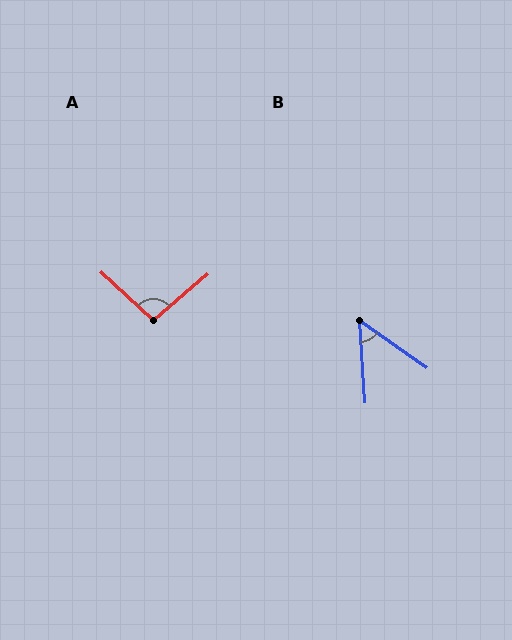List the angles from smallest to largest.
B (51°), A (97°).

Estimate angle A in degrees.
Approximately 97 degrees.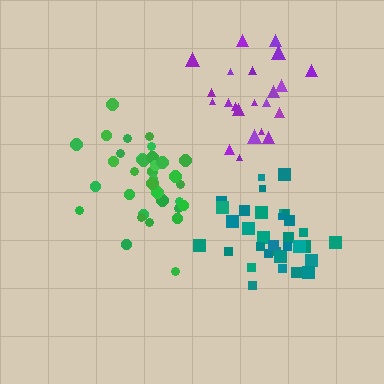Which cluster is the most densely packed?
Teal.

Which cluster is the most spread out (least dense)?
Purple.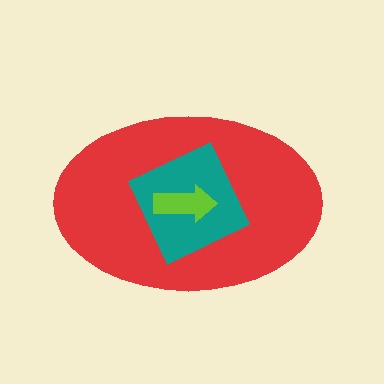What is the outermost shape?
The red ellipse.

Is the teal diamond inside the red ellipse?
Yes.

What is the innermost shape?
The lime arrow.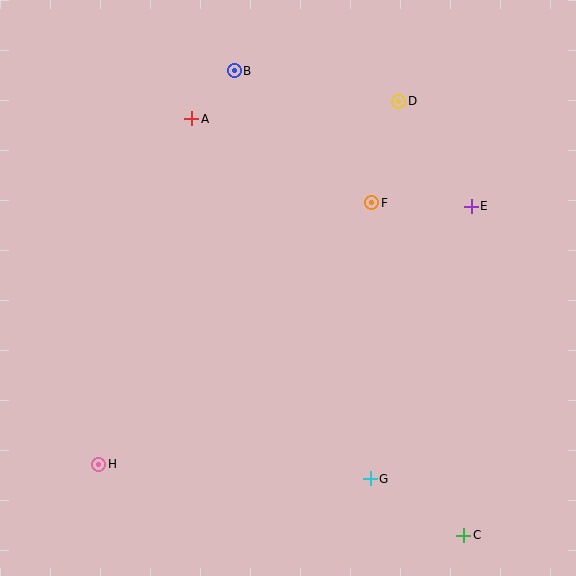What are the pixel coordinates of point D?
Point D is at (399, 101).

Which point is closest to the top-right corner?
Point D is closest to the top-right corner.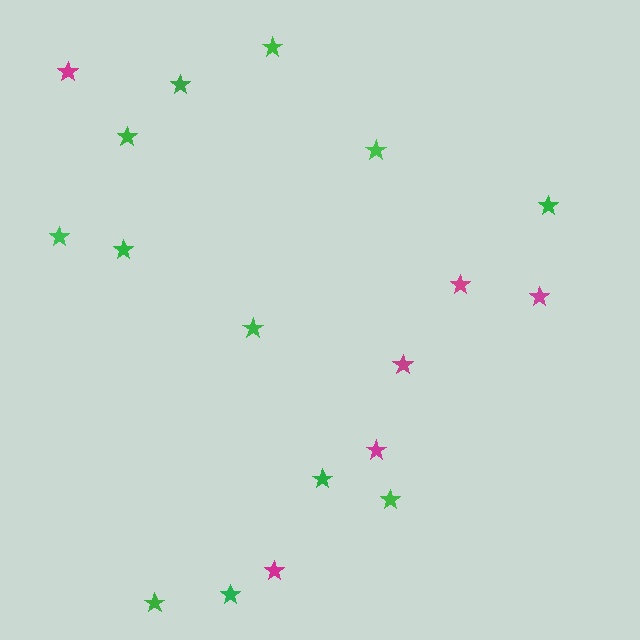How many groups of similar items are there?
There are 2 groups: one group of green stars (12) and one group of magenta stars (6).